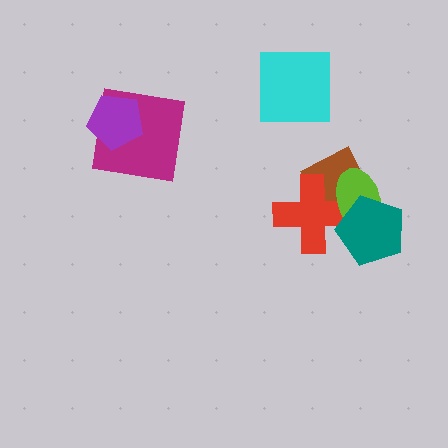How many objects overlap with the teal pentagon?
2 objects overlap with the teal pentagon.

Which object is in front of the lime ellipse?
The teal pentagon is in front of the lime ellipse.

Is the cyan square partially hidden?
No, no other shape covers it.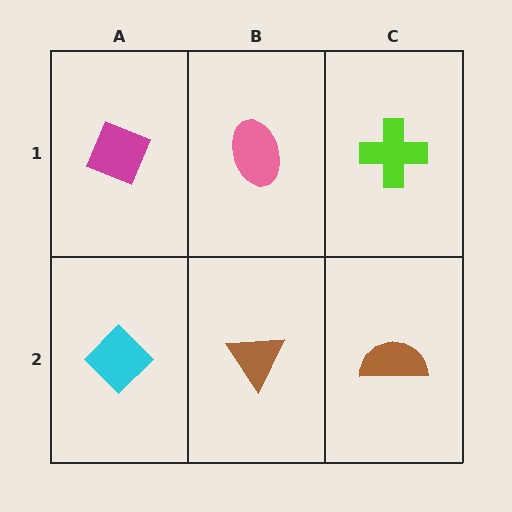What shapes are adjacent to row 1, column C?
A brown semicircle (row 2, column C), a pink ellipse (row 1, column B).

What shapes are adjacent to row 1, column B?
A brown triangle (row 2, column B), a magenta diamond (row 1, column A), a lime cross (row 1, column C).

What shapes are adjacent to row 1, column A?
A cyan diamond (row 2, column A), a pink ellipse (row 1, column B).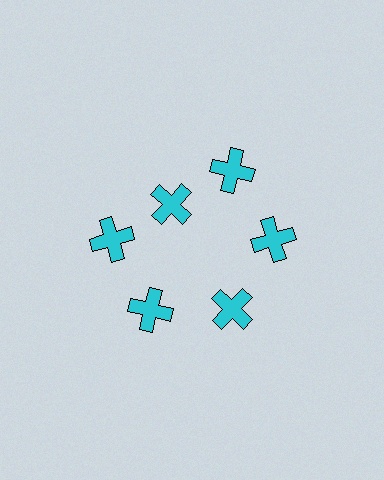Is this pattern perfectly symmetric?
No. The 6 cyan crosses are arranged in a ring, but one element near the 11 o'clock position is pulled inward toward the center, breaking the 6-fold rotational symmetry.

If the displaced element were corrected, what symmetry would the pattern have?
It would have 6-fold rotational symmetry — the pattern would map onto itself every 60 degrees.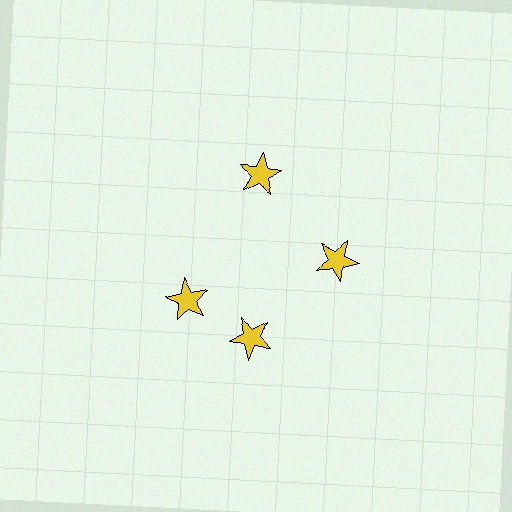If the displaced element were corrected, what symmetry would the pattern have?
It would have 4-fold rotational symmetry — the pattern would map onto itself every 90 degrees.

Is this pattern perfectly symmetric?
No. The 4 yellow stars are arranged in a ring, but one element near the 9 o'clock position is rotated out of alignment along the ring, breaking the 4-fold rotational symmetry.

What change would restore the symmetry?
The symmetry would be restored by rotating it back into even spacing with its neighbors so that all 4 stars sit at equal angles and equal distance from the center.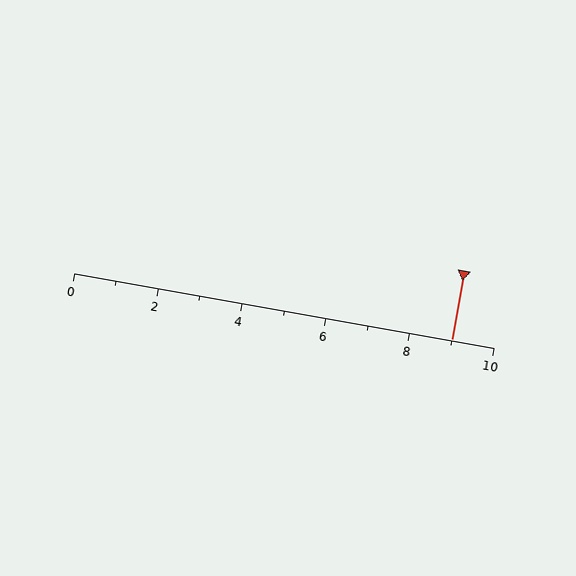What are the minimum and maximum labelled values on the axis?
The axis runs from 0 to 10.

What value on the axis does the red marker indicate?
The marker indicates approximately 9.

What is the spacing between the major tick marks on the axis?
The major ticks are spaced 2 apart.